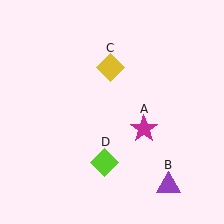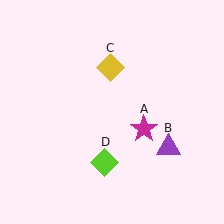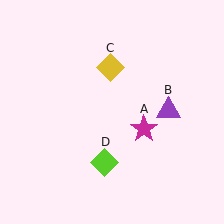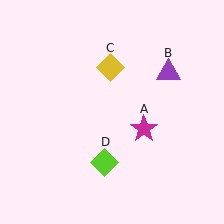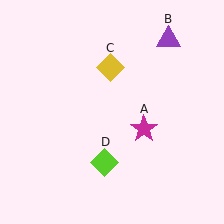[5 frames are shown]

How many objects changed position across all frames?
1 object changed position: purple triangle (object B).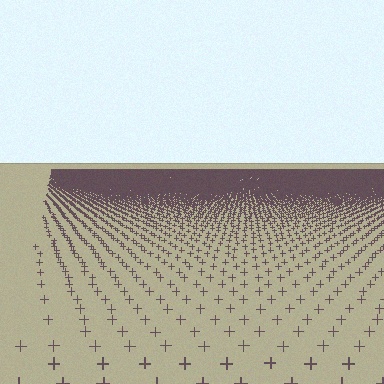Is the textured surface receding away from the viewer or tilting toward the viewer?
The surface is receding away from the viewer. Texture elements get smaller and denser toward the top.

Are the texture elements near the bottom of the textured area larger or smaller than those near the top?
Larger. Near the bottom, elements are closer to the viewer and appear at a bigger on-screen size.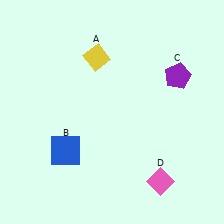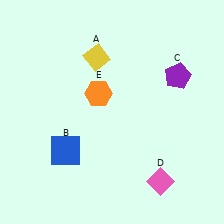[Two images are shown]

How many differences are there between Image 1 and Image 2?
There is 1 difference between the two images.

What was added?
An orange hexagon (E) was added in Image 2.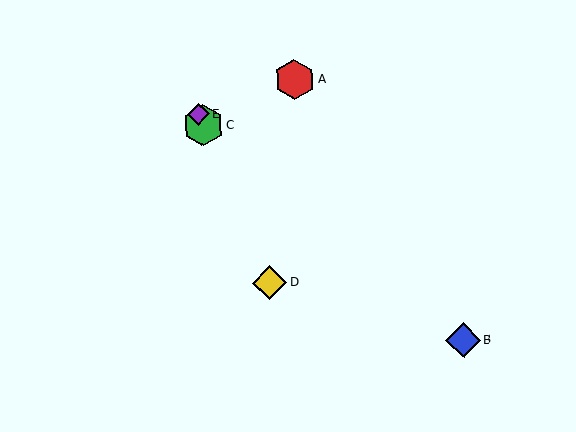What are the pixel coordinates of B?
Object B is at (463, 340).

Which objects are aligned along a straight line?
Objects C, D, E are aligned along a straight line.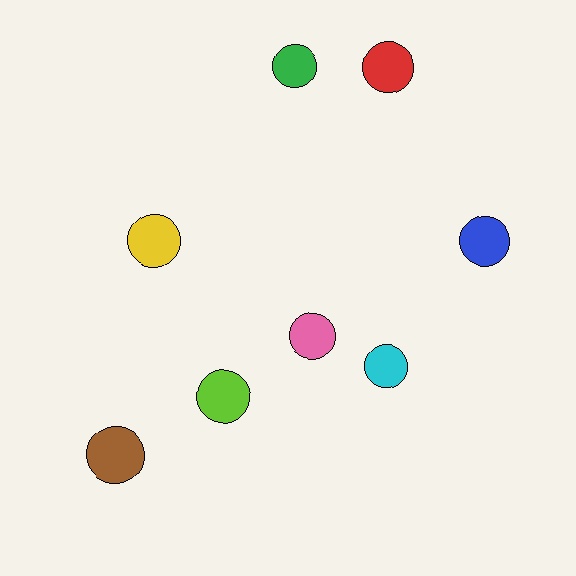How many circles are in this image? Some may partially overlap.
There are 8 circles.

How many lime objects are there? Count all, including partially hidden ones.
There is 1 lime object.